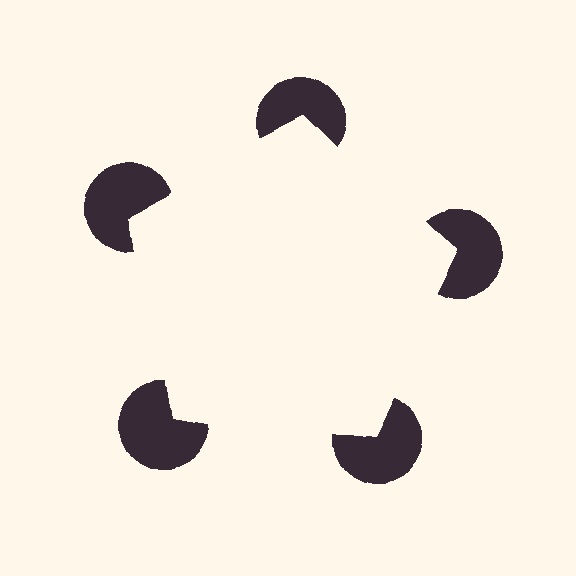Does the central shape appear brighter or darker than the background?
It typically appears slightly brighter than the background, even though no actual brightness change is drawn.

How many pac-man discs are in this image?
There are 5 — one at each vertex of the illusory pentagon.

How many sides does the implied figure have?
5 sides.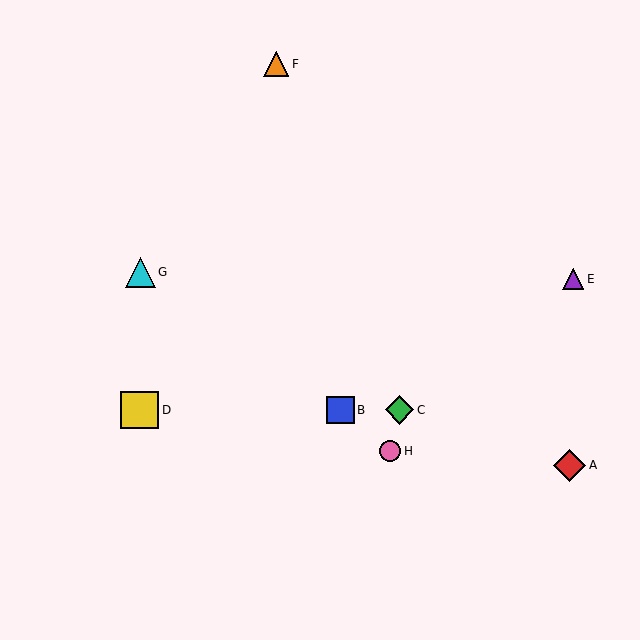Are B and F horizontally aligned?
No, B is at y≈410 and F is at y≈64.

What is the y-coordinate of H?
Object H is at y≈451.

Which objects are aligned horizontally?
Objects B, C, D are aligned horizontally.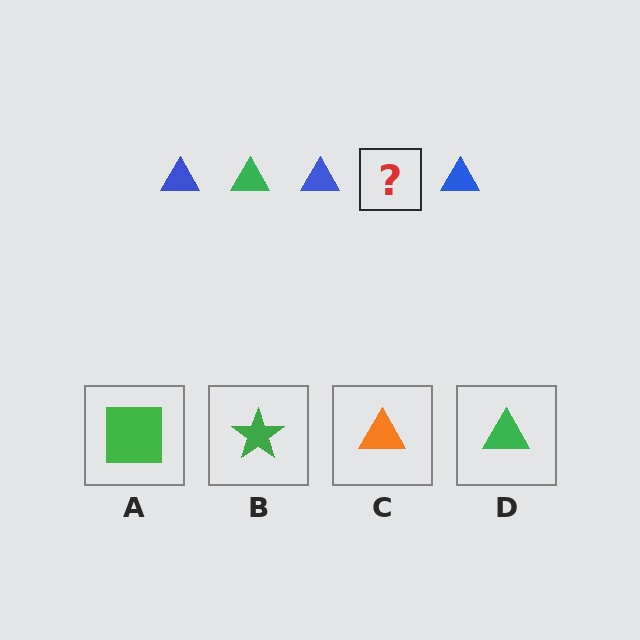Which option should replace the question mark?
Option D.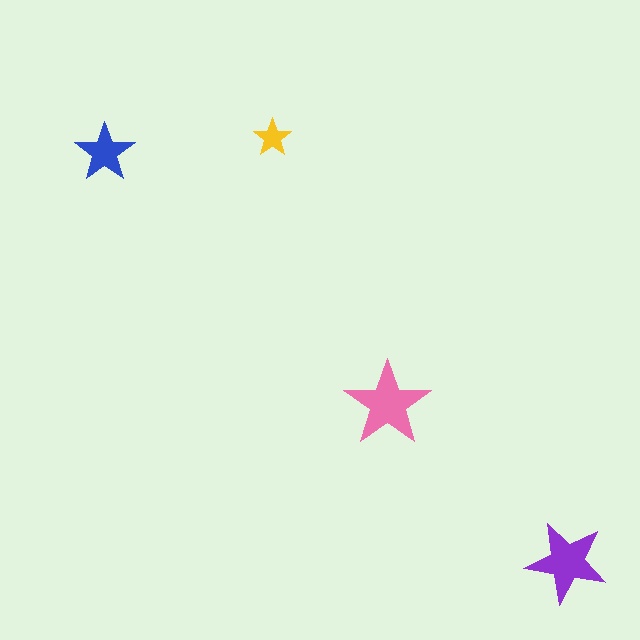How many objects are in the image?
There are 4 objects in the image.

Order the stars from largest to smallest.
the pink one, the purple one, the blue one, the yellow one.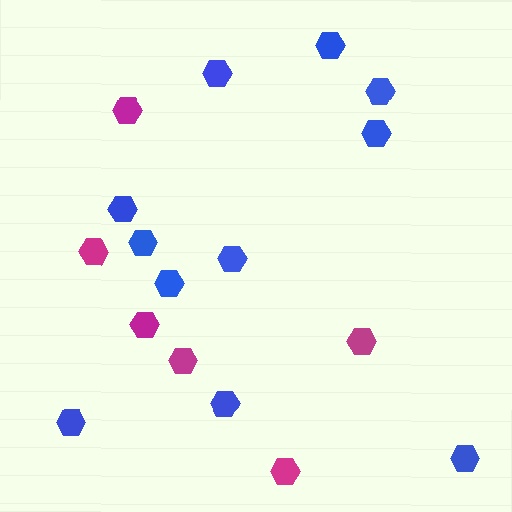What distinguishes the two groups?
There are 2 groups: one group of magenta hexagons (6) and one group of blue hexagons (11).